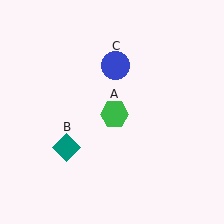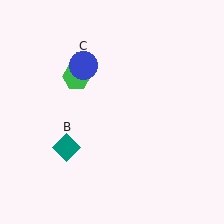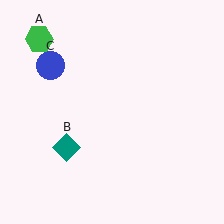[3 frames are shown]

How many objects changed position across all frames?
2 objects changed position: green hexagon (object A), blue circle (object C).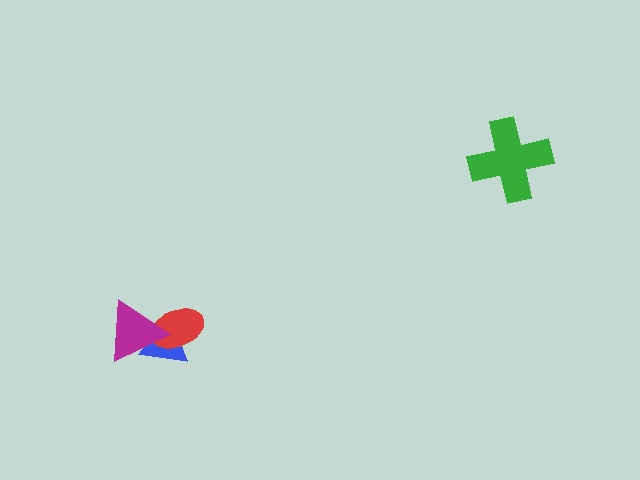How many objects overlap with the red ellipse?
2 objects overlap with the red ellipse.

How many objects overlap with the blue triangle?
2 objects overlap with the blue triangle.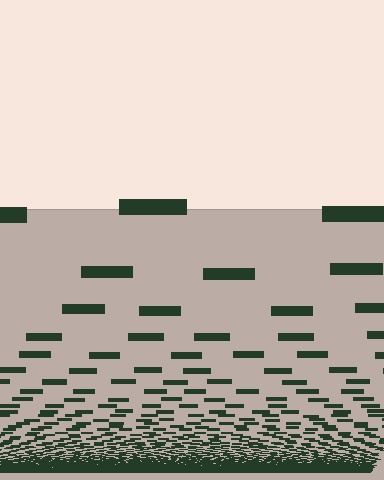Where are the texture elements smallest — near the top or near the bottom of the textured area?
Near the bottom.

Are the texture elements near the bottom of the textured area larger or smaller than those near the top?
Smaller. The gradient is inverted — elements near the bottom are smaller and denser.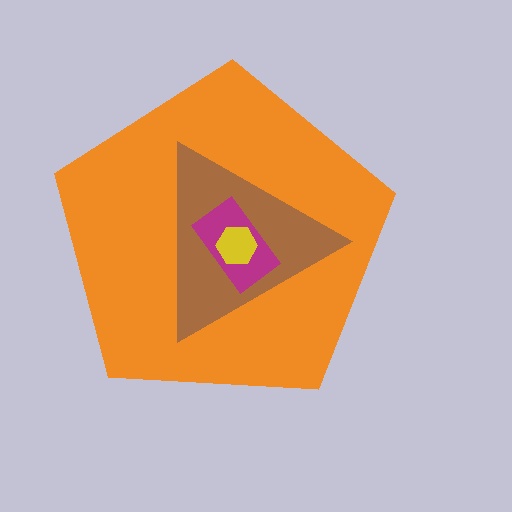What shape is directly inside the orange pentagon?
The brown triangle.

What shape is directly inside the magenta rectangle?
The yellow hexagon.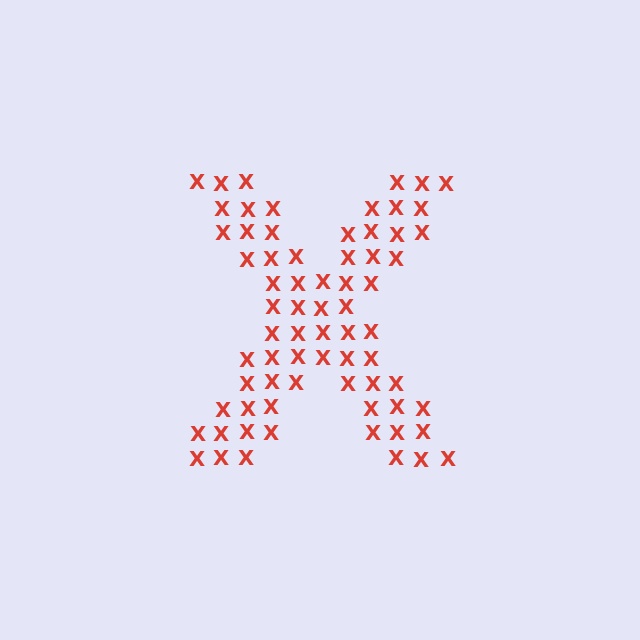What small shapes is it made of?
It is made of small letter X's.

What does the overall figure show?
The overall figure shows the letter X.